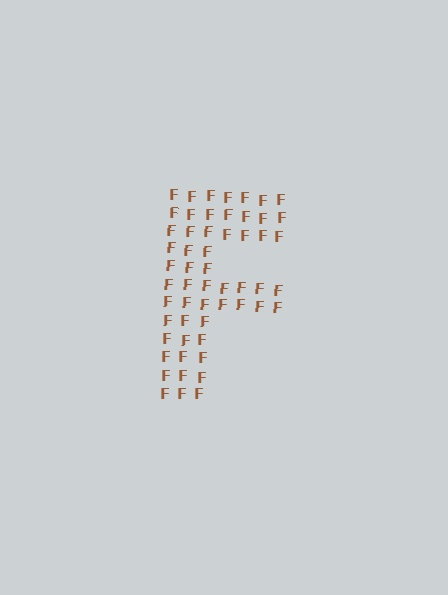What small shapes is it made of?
It is made of small letter F's.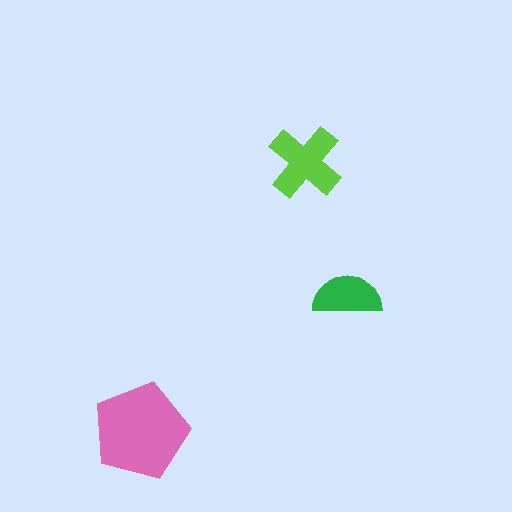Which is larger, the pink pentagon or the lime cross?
The pink pentagon.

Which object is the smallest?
The green semicircle.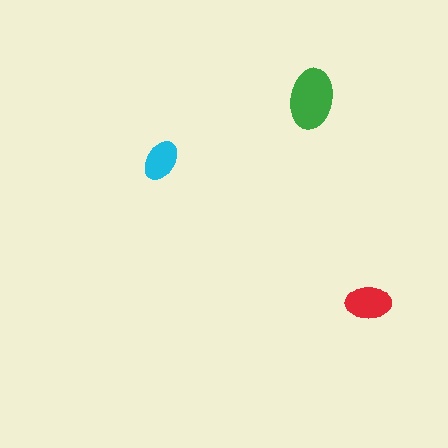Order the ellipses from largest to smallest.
the green one, the red one, the cyan one.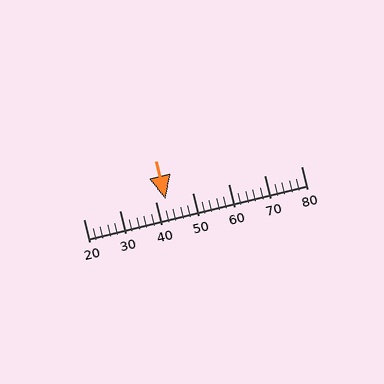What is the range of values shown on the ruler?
The ruler shows values from 20 to 80.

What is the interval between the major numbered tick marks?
The major tick marks are spaced 10 units apart.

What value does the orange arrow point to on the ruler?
The orange arrow points to approximately 43.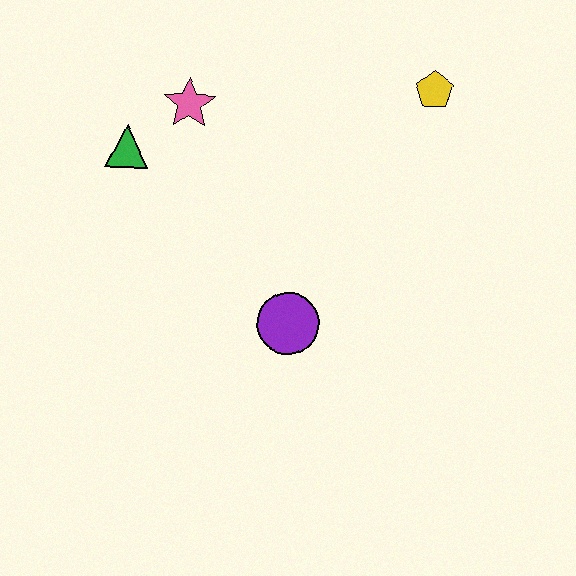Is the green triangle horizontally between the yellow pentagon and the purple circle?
No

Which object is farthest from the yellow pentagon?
The green triangle is farthest from the yellow pentagon.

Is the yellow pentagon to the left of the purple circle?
No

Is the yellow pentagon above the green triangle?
Yes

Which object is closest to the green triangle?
The pink star is closest to the green triangle.